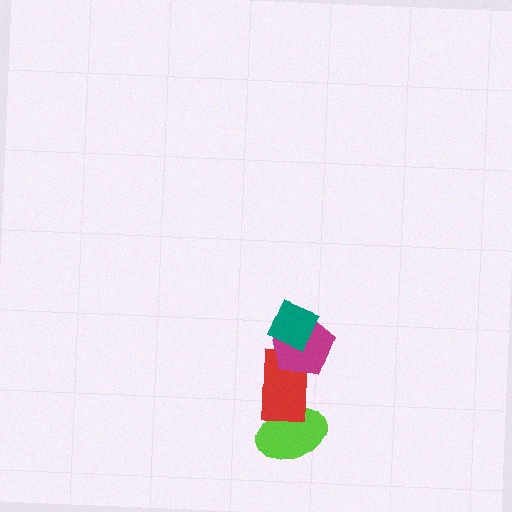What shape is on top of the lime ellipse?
The red rectangle is on top of the lime ellipse.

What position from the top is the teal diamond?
The teal diamond is 1st from the top.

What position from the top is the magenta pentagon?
The magenta pentagon is 2nd from the top.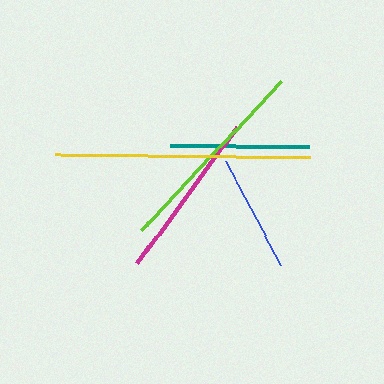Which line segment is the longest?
The yellow line is the longest at approximately 255 pixels.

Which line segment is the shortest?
The blue line is the shortest at approximately 117 pixels.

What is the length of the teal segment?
The teal segment is approximately 139 pixels long.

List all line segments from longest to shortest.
From longest to shortest: yellow, lime, magenta, teal, blue.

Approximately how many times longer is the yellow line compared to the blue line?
The yellow line is approximately 2.2 times the length of the blue line.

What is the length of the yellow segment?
The yellow segment is approximately 255 pixels long.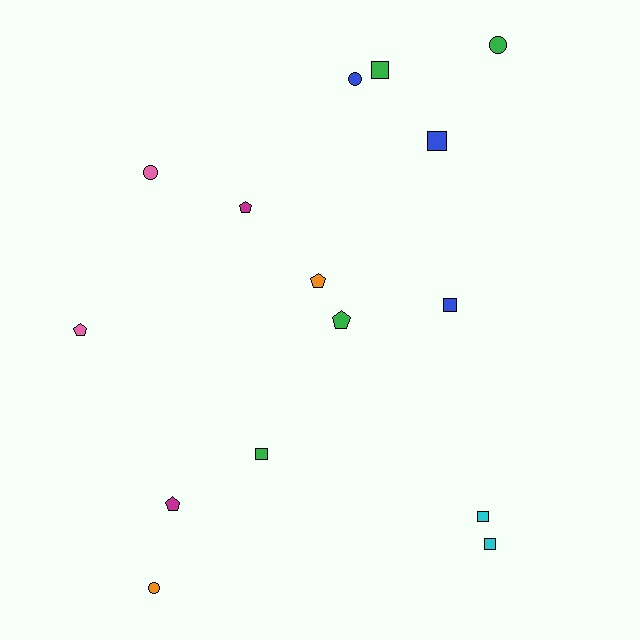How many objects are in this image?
There are 15 objects.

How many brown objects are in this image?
There are no brown objects.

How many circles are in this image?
There are 4 circles.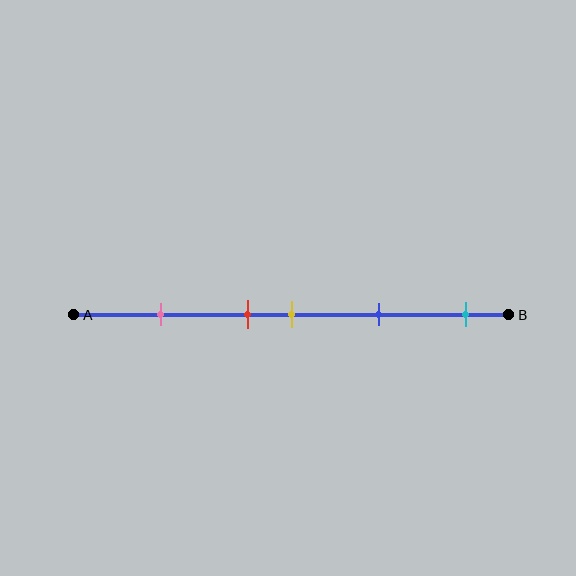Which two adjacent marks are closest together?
The red and yellow marks are the closest adjacent pair.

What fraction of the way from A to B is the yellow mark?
The yellow mark is approximately 50% (0.5) of the way from A to B.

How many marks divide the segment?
There are 5 marks dividing the segment.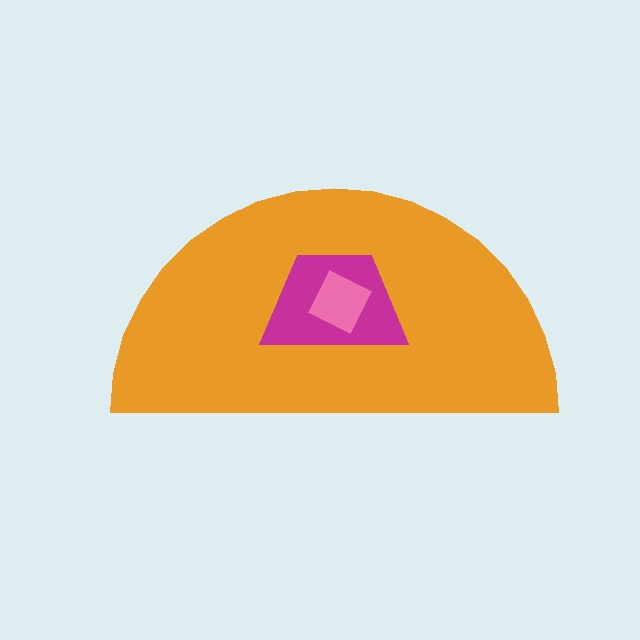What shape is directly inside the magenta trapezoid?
The pink square.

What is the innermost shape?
The pink square.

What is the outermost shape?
The orange semicircle.